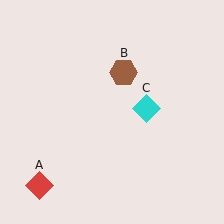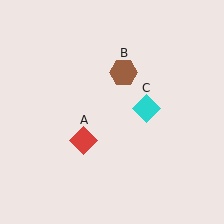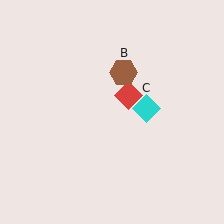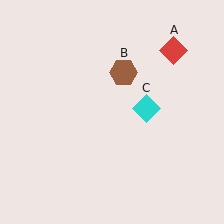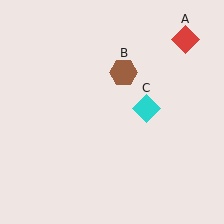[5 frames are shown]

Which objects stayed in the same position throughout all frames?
Brown hexagon (object B) and cyan diamond (object C) remained stationary.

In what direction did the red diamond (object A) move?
The red diamond (object A) moved up and to the right.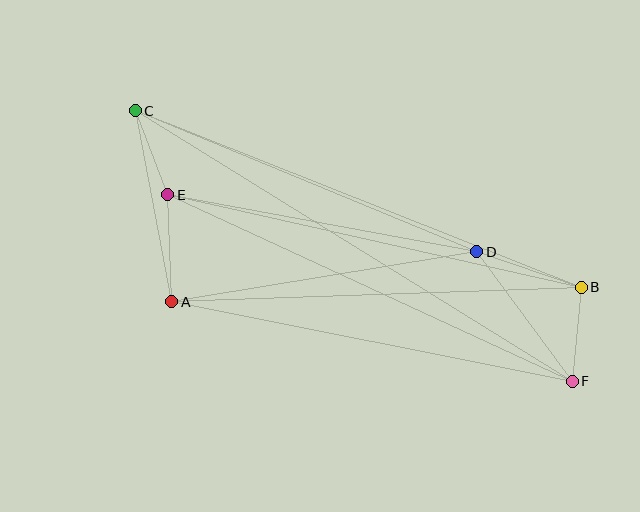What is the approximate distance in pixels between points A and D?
The distance between A and D is approximately 309 pixels.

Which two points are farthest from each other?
Points C and F are farthest from each other.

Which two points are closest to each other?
Points C and E are closest to each other.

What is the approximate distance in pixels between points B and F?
The distance between B and F is approximately 94 pixels.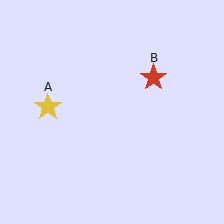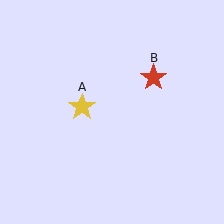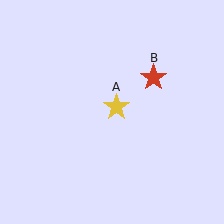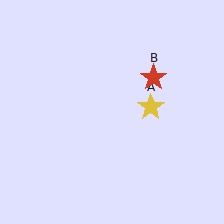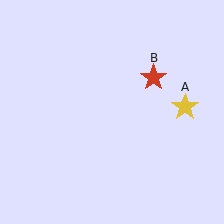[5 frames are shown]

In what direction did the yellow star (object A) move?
The yellow star (object A) moved right.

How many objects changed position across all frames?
1 object changed position: yellow star (object A).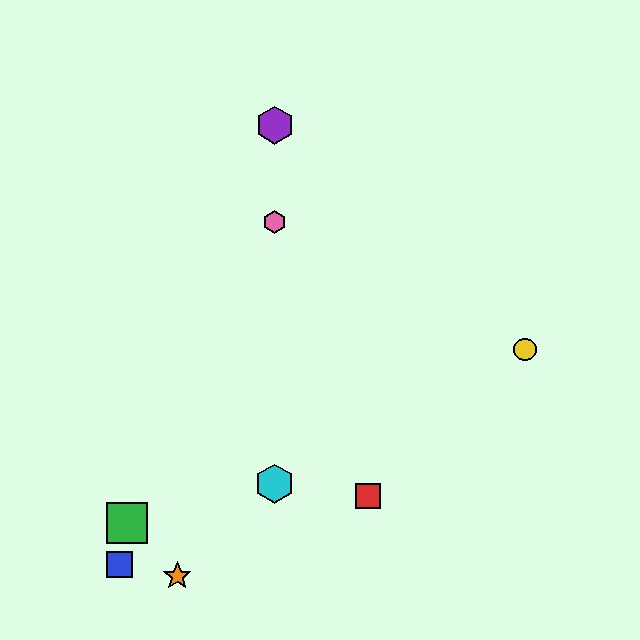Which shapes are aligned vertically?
The purple hexagon, the cyan hexagon, the pink hexagon are aligned vertically.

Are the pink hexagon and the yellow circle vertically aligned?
No, the pink hexagon is at x≈275 and the yellow circle is at x≈525.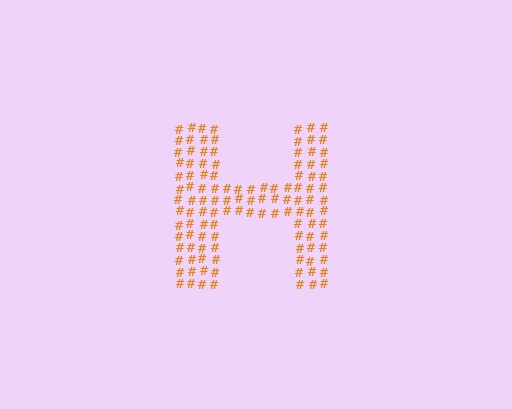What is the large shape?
The large shape is the letter H.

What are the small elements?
The small elements are hash symbols.